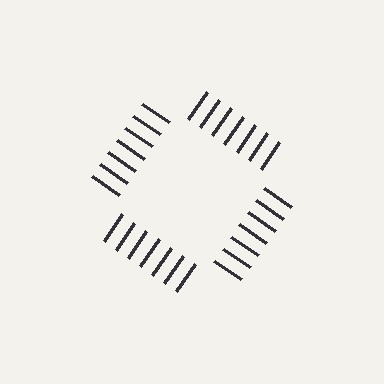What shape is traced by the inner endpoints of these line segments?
An illusory square — the line segments terminate on its edges but no continuous stroke is drawn.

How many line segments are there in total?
28 — 7 along each of the 4 edges.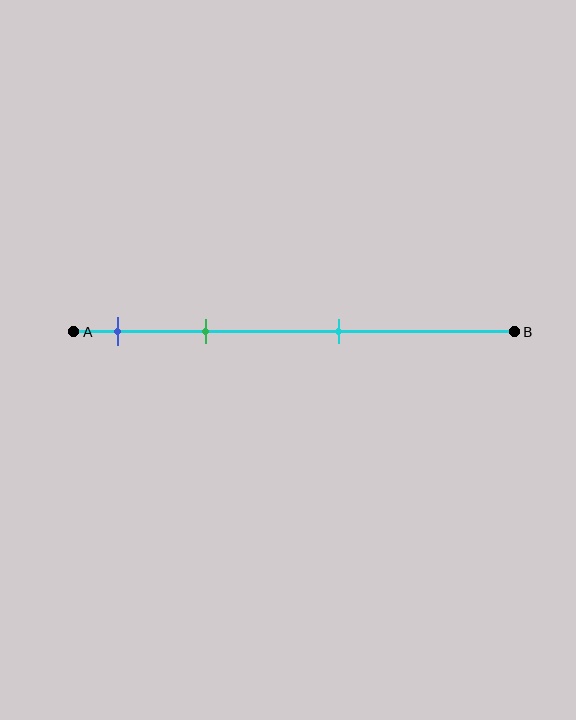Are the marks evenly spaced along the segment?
No, the marks are not evenly spaced.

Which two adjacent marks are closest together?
The blue and green marks are the closest adjacent pair.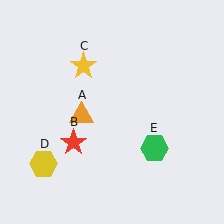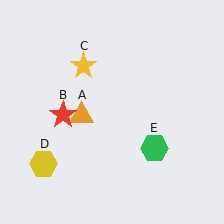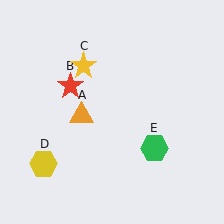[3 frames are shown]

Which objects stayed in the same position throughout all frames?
Orange triangle (object A) and yellow star (object C) and yellow hexagon (object D) and green hexagon (object E) remained stationary.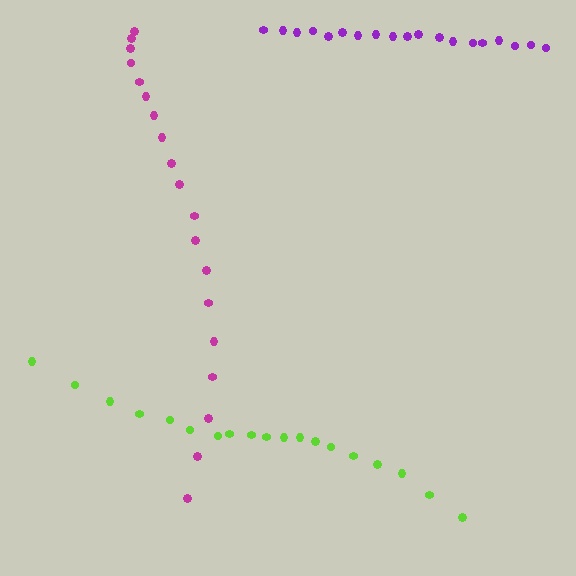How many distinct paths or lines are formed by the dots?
There are 3 distinct paths.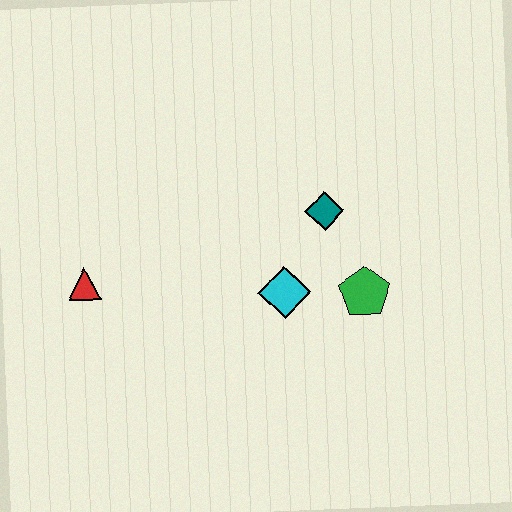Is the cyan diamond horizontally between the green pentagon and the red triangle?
Yes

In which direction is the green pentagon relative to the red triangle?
The green pentagon is to the right of the red triangle.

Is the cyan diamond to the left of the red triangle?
No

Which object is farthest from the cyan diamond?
The red triangle is farthest from the cyan diamond.